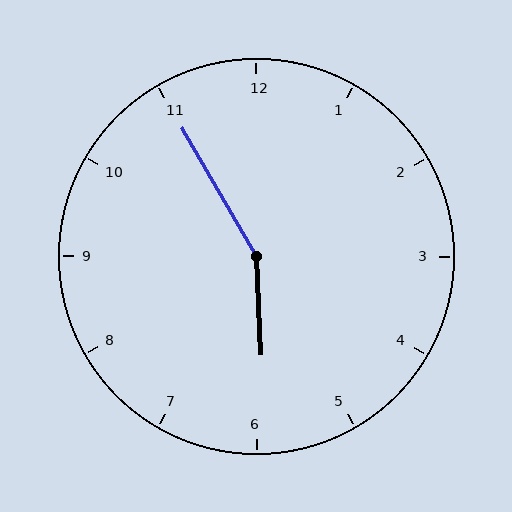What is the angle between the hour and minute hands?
Approximately 152 degrees.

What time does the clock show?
5:55.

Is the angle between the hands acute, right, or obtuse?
It is obtuse.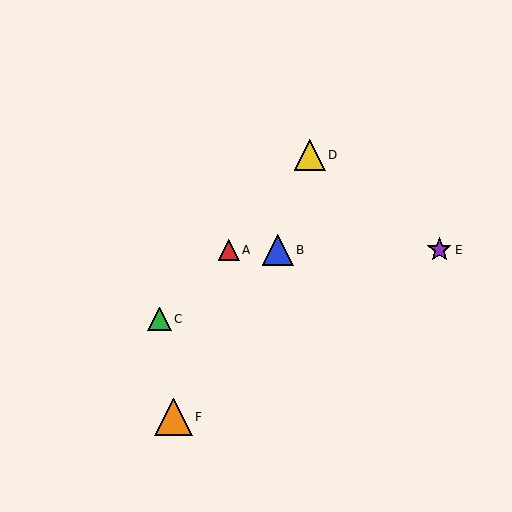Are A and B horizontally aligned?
Yes, both are at y≈250.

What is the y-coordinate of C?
Object C is at y≈319.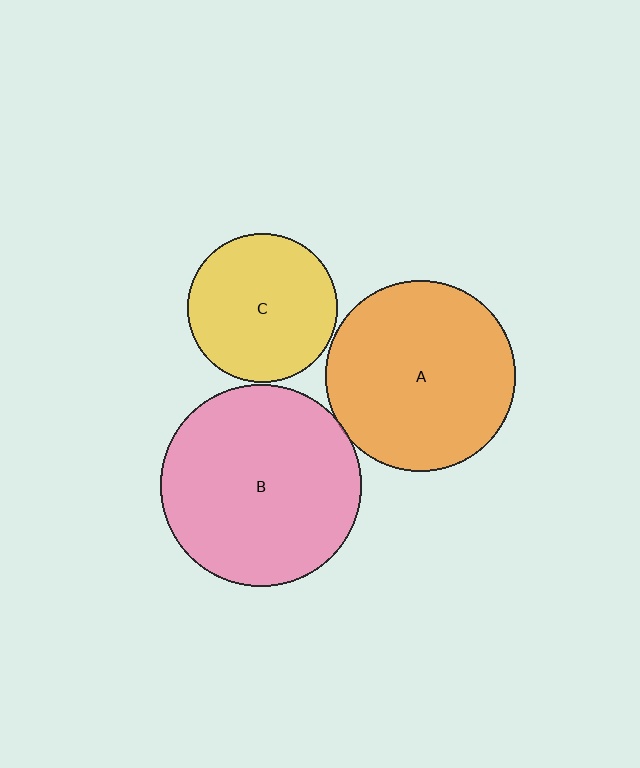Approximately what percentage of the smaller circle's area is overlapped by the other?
Approximately 5%.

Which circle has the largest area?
Circle B (pink).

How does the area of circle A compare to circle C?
Approximately 1.6 times.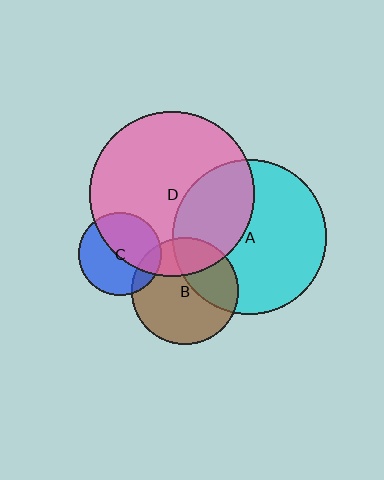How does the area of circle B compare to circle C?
Approximately 1.7 times.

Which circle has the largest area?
Circle D (pink).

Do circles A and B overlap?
Yes.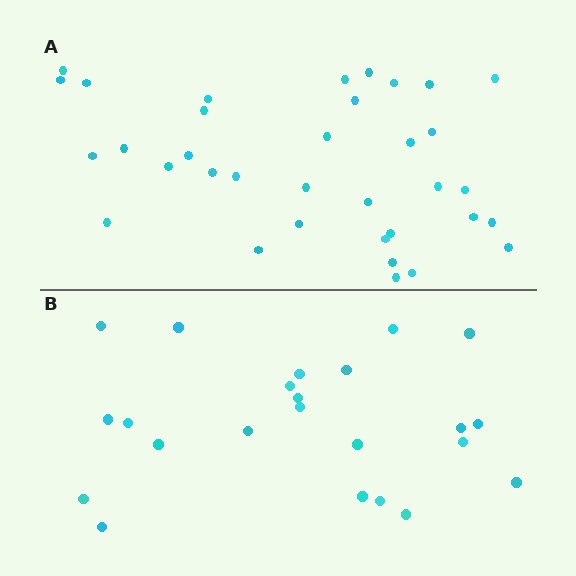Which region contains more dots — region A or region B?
Region A (the top region) has more dots.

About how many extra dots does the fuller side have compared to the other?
Region A has roughly 12 or so more dots than region B.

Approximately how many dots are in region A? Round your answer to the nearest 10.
About 40 dots. (The exact count is 35, which rounds to 40.)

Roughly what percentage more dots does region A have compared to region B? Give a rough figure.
About 50% more.